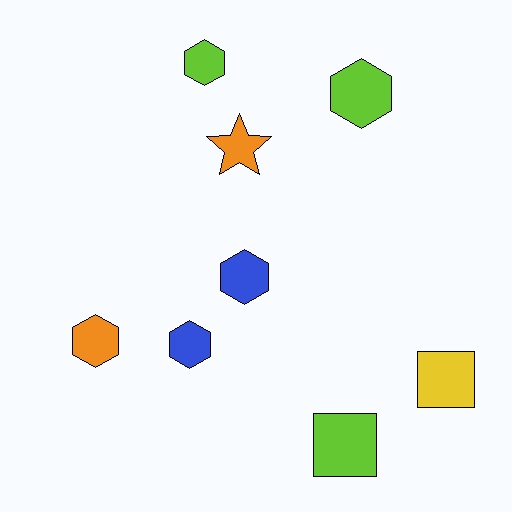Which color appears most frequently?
Lime, with 3 objects.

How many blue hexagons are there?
There are 2 blue hexagons.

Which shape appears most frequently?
Hexagon, with 5 objects.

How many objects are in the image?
There are 8 objects.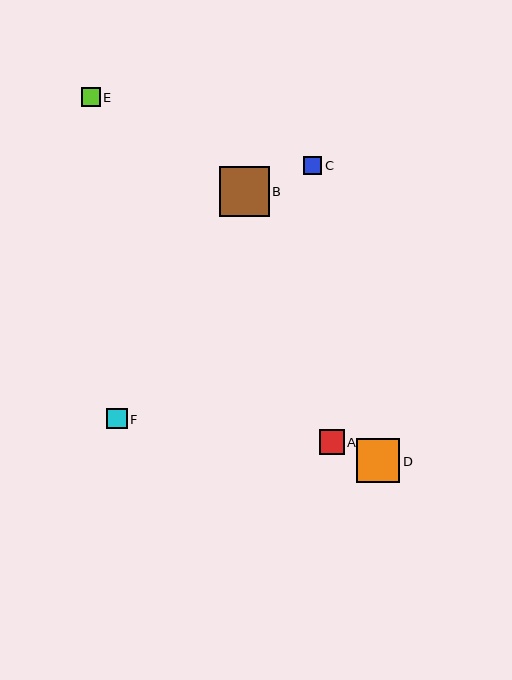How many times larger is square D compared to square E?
Square D is approximately 2.3 times the size of square E.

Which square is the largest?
Square B is the largest with a size of approximately 49 pixels.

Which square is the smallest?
Square C is the smallest with a size of approximately 18 pixels.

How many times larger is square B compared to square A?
Square B is approximately 2.0 times the size of square A.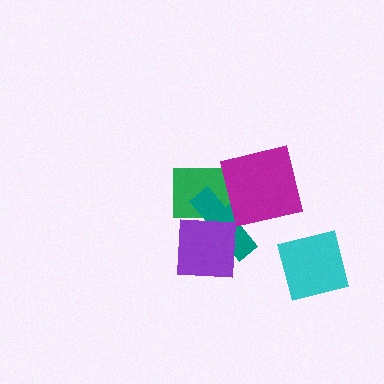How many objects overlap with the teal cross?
3 objects overlap with the teal cross.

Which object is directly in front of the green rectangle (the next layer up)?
The teal cross is directly in front of the green rectangle.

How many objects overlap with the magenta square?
2 objects overlap with the magenta square.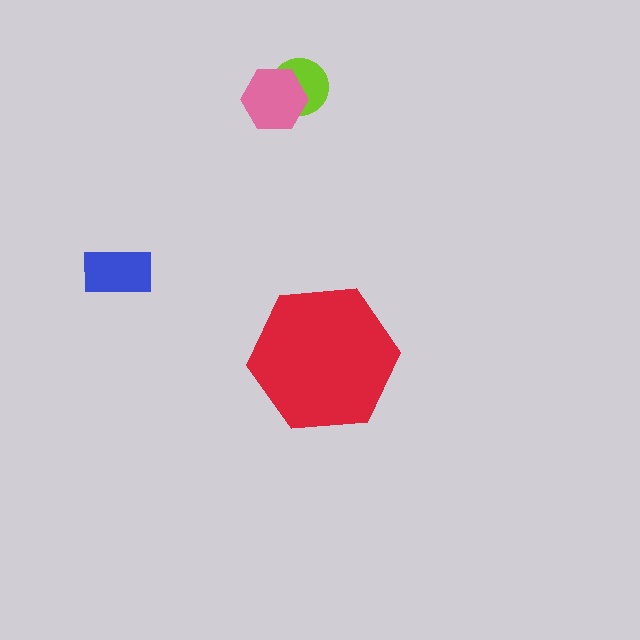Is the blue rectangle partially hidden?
No, the blue rectangle is fully visible.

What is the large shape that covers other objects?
A red hexagon.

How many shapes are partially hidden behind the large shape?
0 shapes are partially hidden.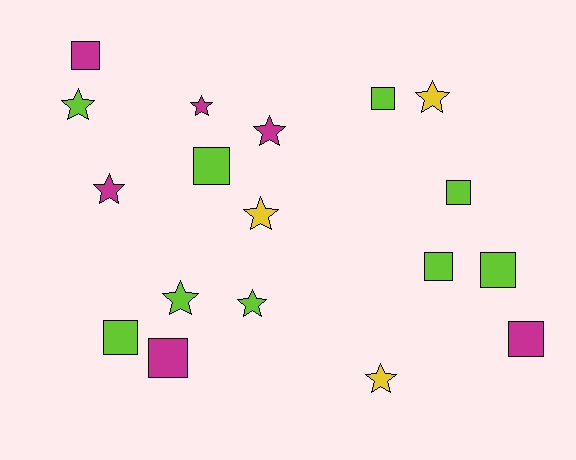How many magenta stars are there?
There are 3 magenta stars.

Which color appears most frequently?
Lime, with 9 objects.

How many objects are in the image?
There are 18 objects.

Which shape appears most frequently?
Star, with 9 objects.